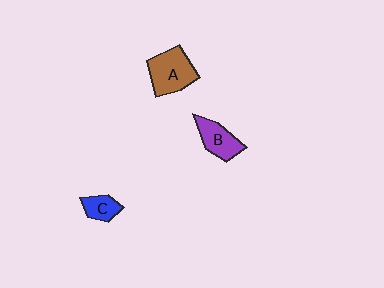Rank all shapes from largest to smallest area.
From largest to smallest: A (brown), B (purple), C (blue).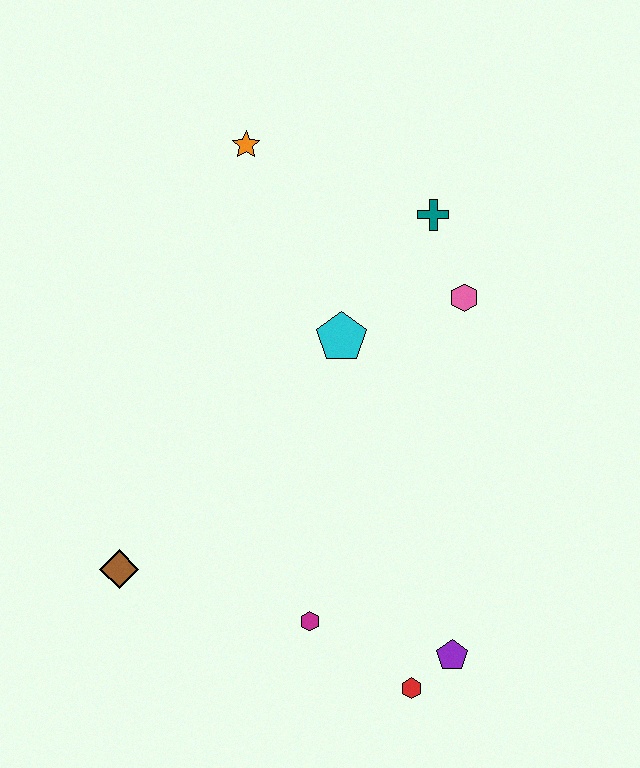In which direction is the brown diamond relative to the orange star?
The brown diamond is below the orange star.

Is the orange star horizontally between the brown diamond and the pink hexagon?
Yes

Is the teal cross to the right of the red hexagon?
Yes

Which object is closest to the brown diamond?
The magenta hexagon is closest to the brown diamond.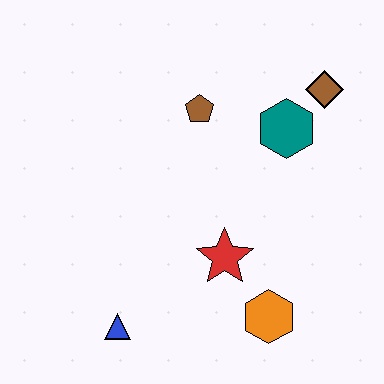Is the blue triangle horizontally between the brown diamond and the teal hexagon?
No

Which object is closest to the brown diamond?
The teal hexagon is closest to the brown diamond.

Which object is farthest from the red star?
The brown diamond is farthest from the red star.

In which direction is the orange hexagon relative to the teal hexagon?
The orange hexagon is below the teal hexagon.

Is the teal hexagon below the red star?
No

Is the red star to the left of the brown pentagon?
No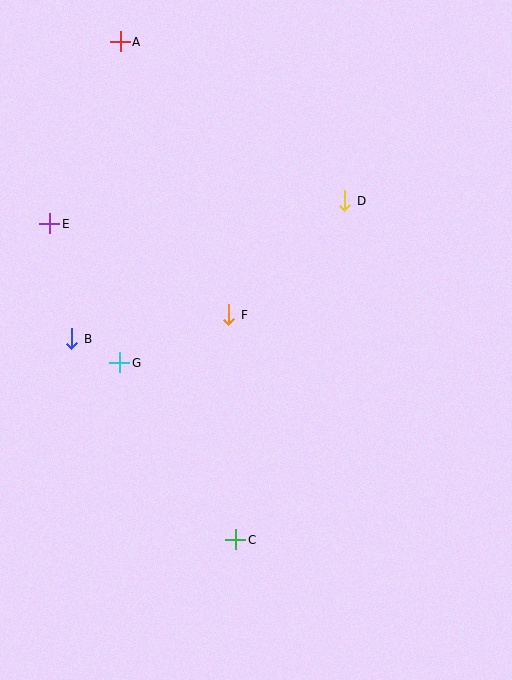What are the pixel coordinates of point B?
Point B is at (72, 339).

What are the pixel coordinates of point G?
Point G is at (120, 363).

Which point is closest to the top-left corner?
Point A is closest to the top-left corner.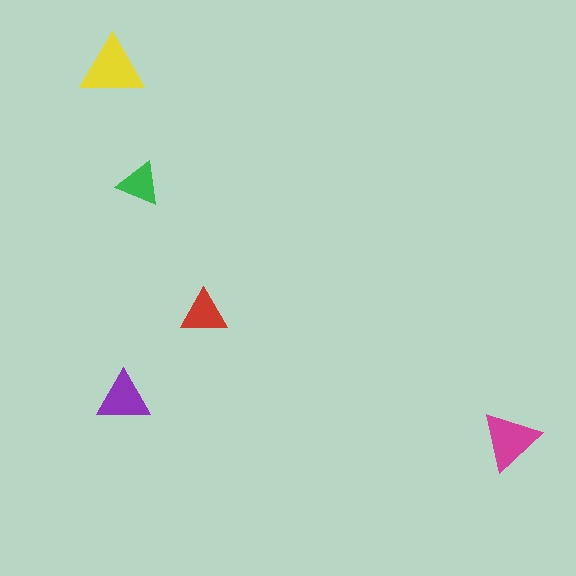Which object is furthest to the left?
The yellow triangle is leftmost.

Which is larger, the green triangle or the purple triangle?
The purple one.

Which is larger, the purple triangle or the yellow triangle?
The yellow one.